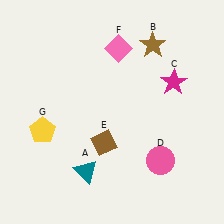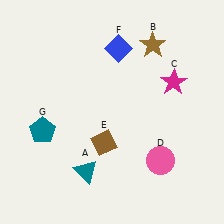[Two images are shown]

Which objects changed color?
F changed from pink to blue. G changed from yellow to teal.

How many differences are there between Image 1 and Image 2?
There are 2 differences between the two images.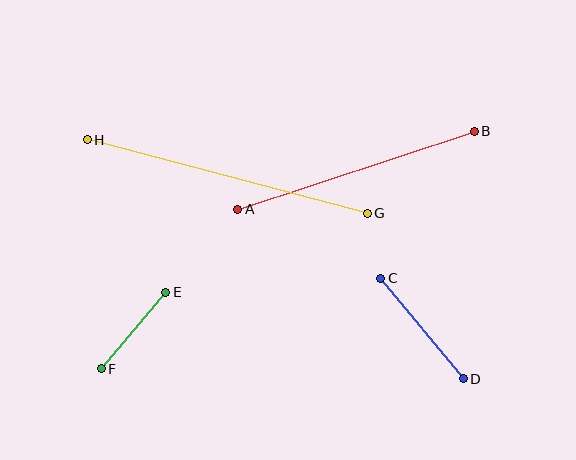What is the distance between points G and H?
The distance is approximately 289 pixels.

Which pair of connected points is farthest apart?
Points G and H are farthest apart.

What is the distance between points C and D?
The distance is approximately 130 pixels.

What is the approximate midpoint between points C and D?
The midpoint is at approximately (422, 329) pixels.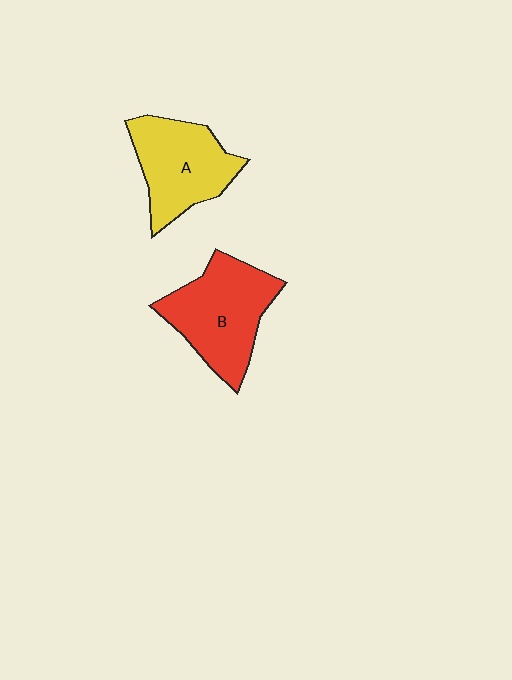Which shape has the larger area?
Shape B (red).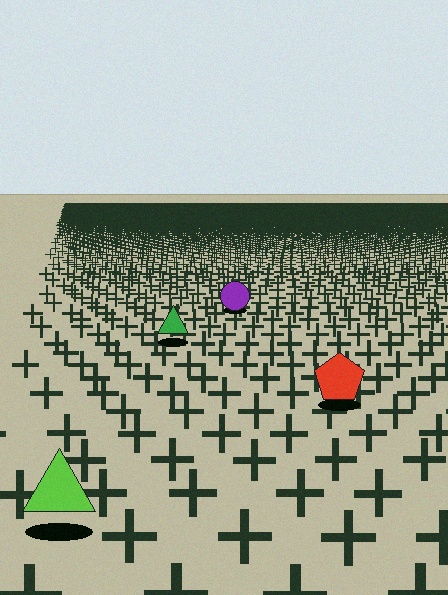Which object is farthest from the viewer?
The purple circle is farthest from the viewer. It appears smaller and the ground texture around it is denser.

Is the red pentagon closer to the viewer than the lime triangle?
No. The lime triangle is closer — you can tell from the texture gradient: the ground texture is coarser near it.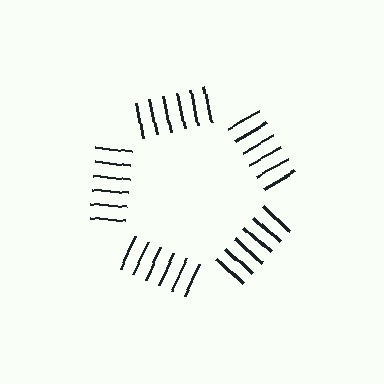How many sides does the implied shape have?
5 sides — the line-ends trace a pentagon.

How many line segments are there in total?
30 — 6 along each of the 5 edges.